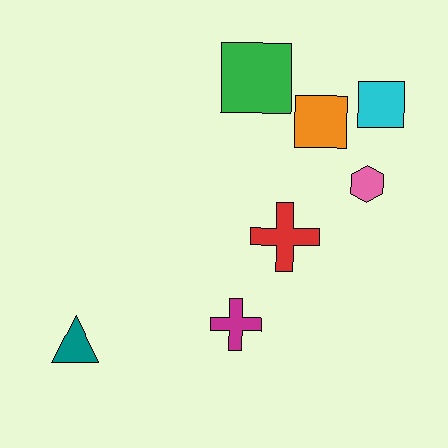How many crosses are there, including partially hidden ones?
There are 2 crosses.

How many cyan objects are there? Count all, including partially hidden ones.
There is 1 cyan object.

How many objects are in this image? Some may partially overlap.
There are 7 objects.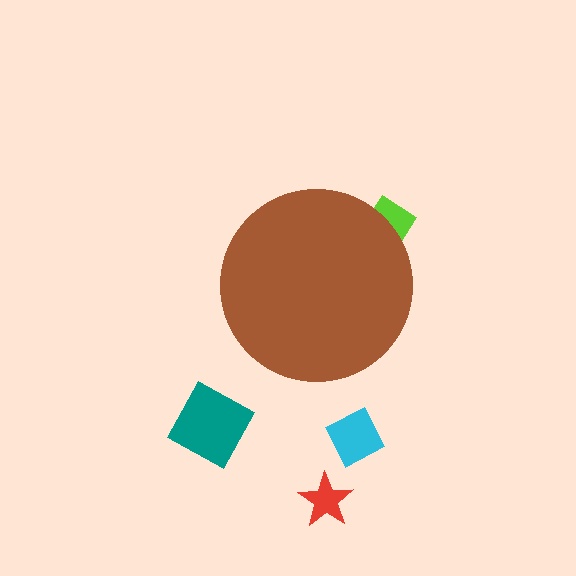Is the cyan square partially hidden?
No, the cyan square is fully visible.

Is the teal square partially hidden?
No, the teal square is fully visible.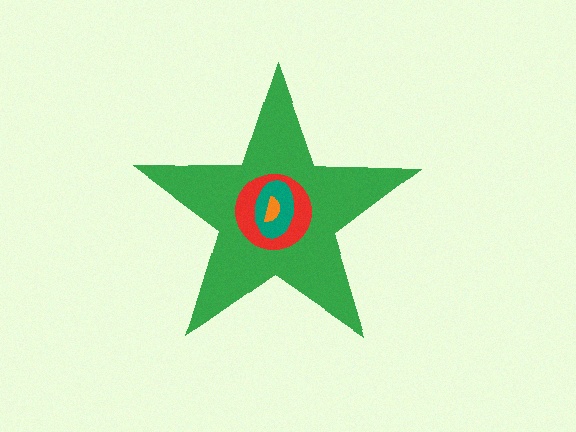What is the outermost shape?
The green star.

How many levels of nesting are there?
4.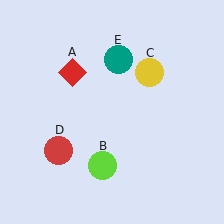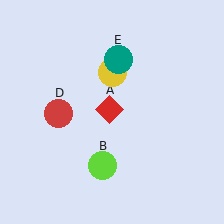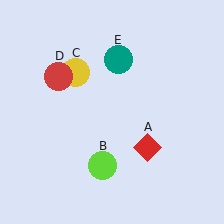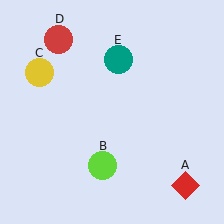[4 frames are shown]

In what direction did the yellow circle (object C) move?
The yellow circle (object C) moved left.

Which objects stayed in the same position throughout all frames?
Lime circle (object B) and teal circle (object E) remained stationary.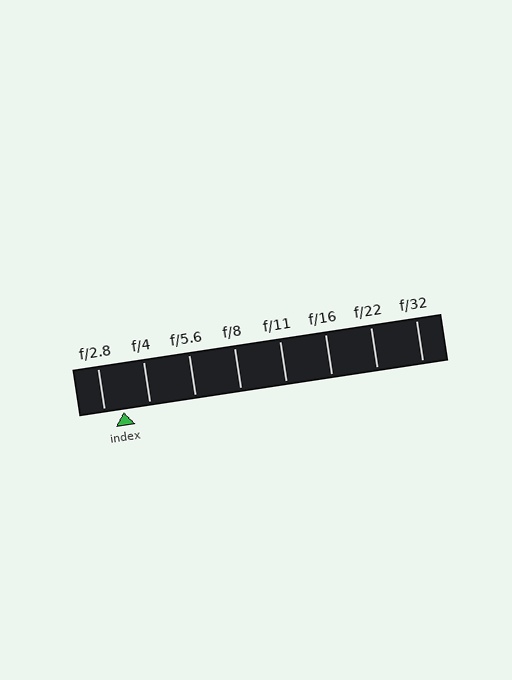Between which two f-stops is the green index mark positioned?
The index mark is between f/2.8 and f/4.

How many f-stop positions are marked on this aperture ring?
There are 8 f-stop positions marked.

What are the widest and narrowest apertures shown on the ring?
The widest aperture shown is f/2.8 and the narrowest is f/32.